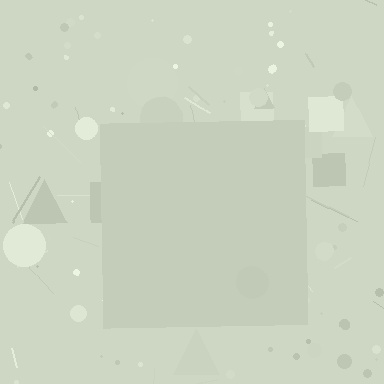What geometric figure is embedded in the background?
A square is embedded in the background.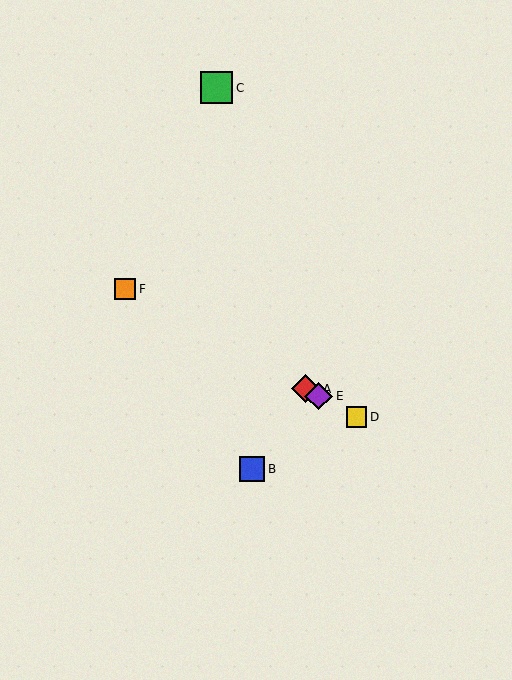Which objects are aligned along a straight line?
Objects A, D, E, F are aligned along a straight line.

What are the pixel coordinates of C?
Object C is at (216, 88).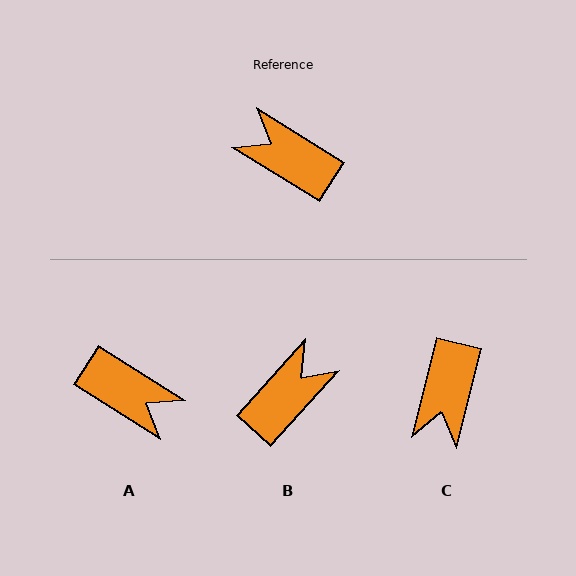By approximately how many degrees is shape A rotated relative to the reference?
Approximately 179 degrees counter-clockwise.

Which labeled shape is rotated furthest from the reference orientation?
A, about 179 degrees away.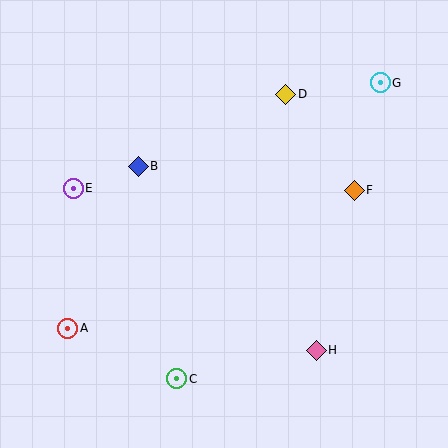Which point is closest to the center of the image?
Point B at (138, 166) is closest to the center.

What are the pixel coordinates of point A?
Point A is at (68, 328).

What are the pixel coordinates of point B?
Point B is at (138, 166).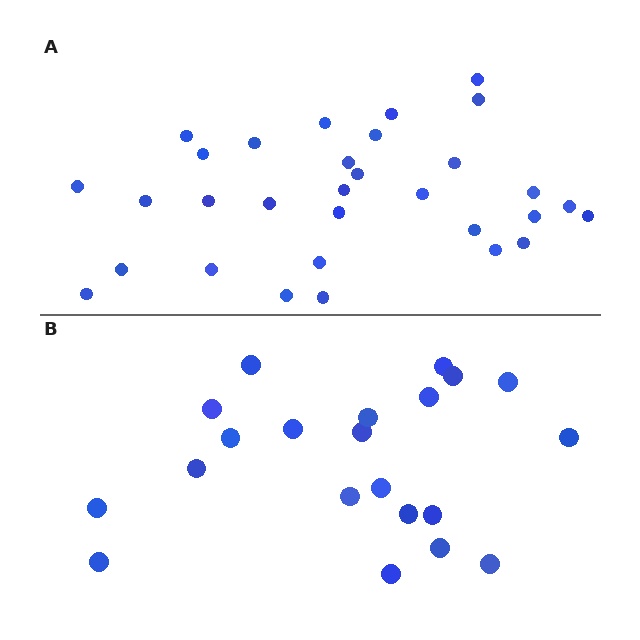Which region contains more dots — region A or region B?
Region A (the top region) has more dots.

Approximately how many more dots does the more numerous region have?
Region A has roughly 10 or so more dots than region B.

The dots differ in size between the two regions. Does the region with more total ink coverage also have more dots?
No. Region B has more total ink coverage because its dots are larger, but region A actually contains more individual dots. Total area can be misleading — the number of items is what matters here.